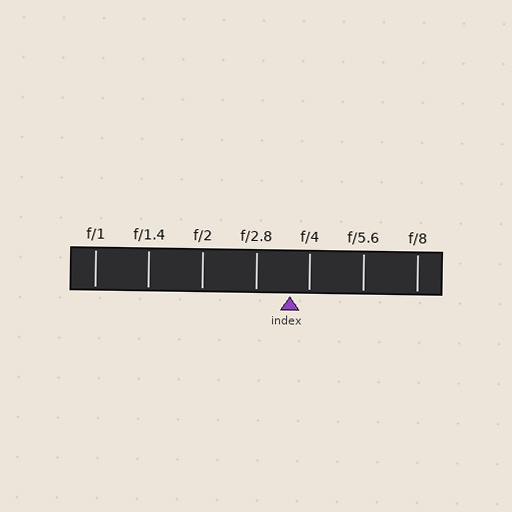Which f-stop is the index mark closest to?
The index mark is closest to f/4.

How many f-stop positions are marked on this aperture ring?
There are 7 f-stop positions marked.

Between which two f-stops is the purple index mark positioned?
The index mark is between f/2.8 and f/4.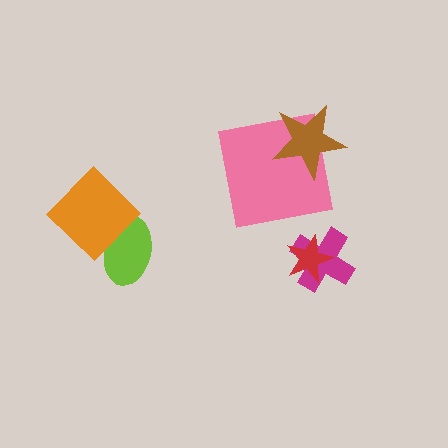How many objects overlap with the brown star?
1 object overlaps with the brown star.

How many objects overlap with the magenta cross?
1 object overlaps with the magenta cross.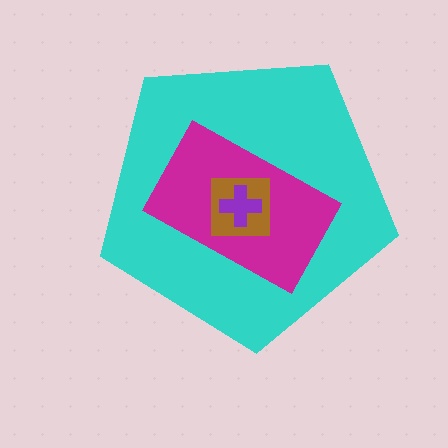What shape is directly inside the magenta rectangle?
The brown square.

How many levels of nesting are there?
4.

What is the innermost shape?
The purple cross.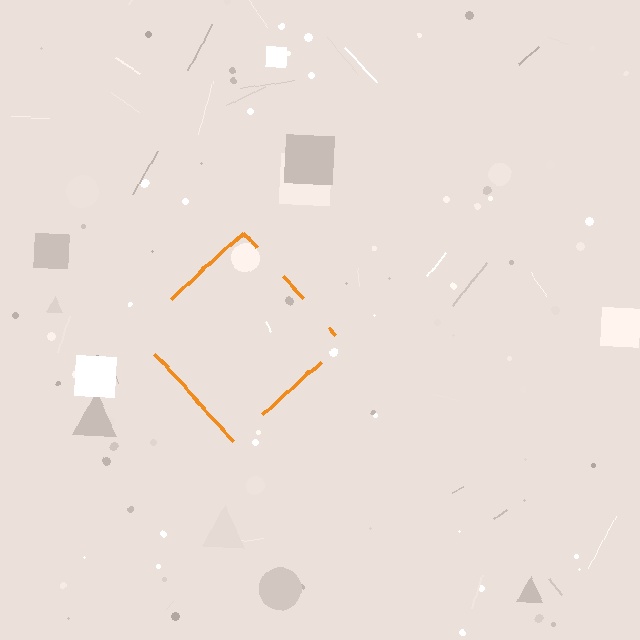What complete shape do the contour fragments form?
The contour fragments form a diamond.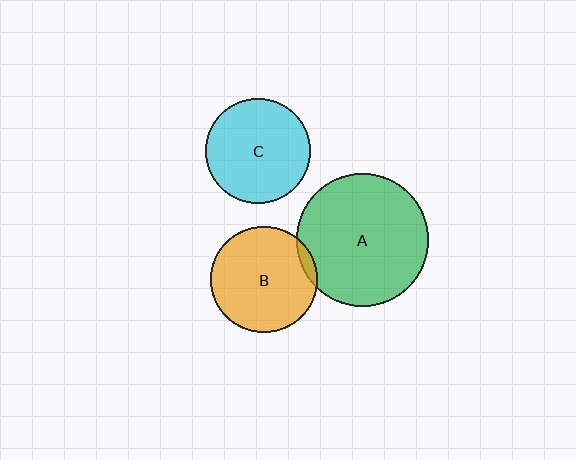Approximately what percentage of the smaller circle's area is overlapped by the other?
Approximately 5%.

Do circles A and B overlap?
Yes.